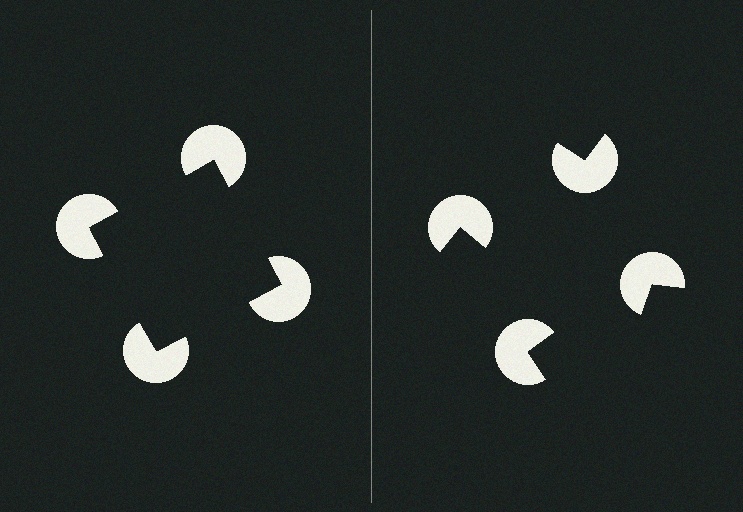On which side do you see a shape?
An illusory square appears on the left side. On the right side the wedge cuts are rotated, so no coherent shape forms.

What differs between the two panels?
The pac-man discs are positioned identically on both sides; only the wedge orientations differ. On the left they align to a square; on the right they are misaligned.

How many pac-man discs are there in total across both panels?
8 — 4 on each side.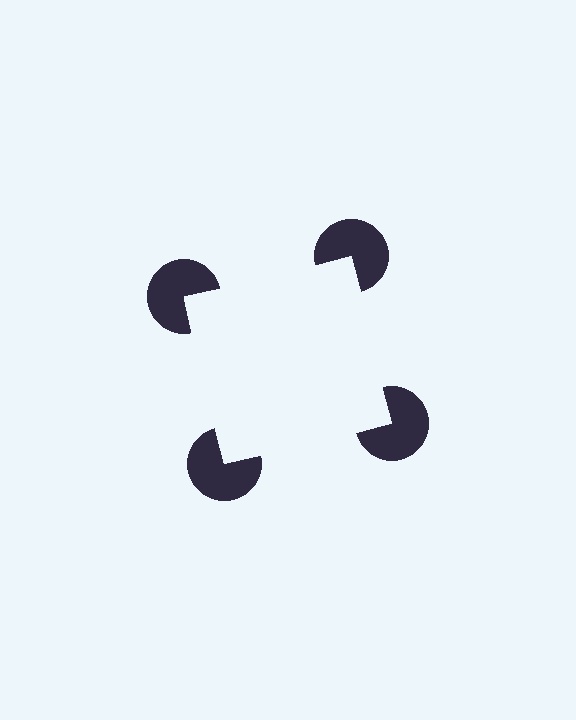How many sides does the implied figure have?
4 sides.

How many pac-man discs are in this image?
There are 4 — one at each vertex of the illusory square.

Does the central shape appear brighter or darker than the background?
It typically appears slightly brighter than the background, even though no actual brightness change is drawn.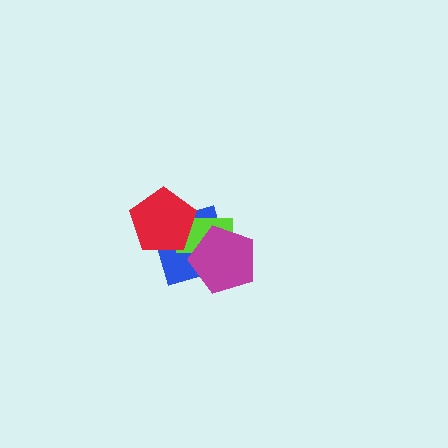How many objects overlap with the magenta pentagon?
2 objects overlap with the magenta pentagon.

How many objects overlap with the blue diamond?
3 objects overlap with the blue diamond.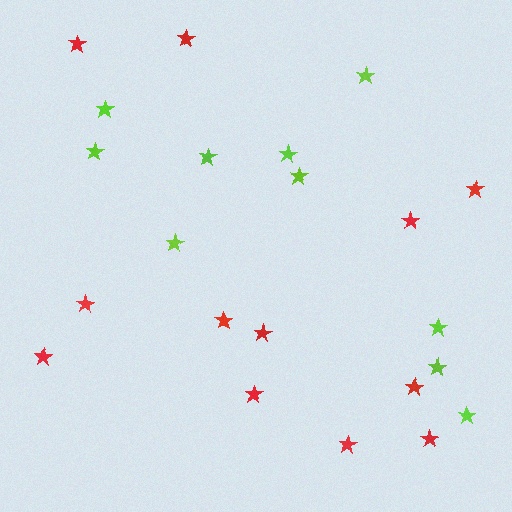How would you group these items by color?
There are 2 groups: one group of red stars (12) and one group of lime stars (10).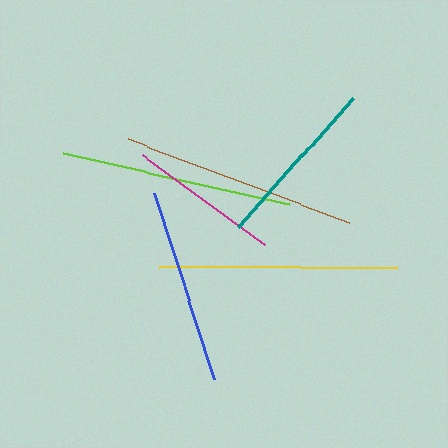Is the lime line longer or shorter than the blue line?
The lime line is longer than the blue line.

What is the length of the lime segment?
The lime segment is approximately 231 pixels long.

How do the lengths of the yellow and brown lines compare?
The yellow and brown lines are approximately the same length.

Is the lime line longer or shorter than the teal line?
The lime line is longer than the teal line.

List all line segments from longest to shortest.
From longest to shortest: yellow, brown, lime, blue, teal, magenta.